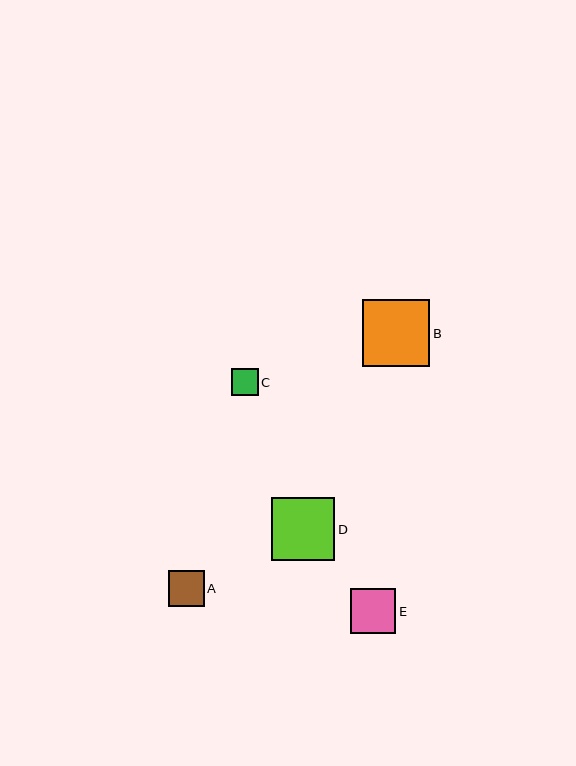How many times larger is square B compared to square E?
Square B is approximately 1.5 times the size of square E.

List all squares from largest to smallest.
From largest to smallest: B, D, E, A, C.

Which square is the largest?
Square B is the largest with a size of approximately 67 pixels.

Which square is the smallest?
Square C is the smallest with a size of approximately 27 pixels.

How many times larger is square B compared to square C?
Square B is approximately 2.5 times the size of square C.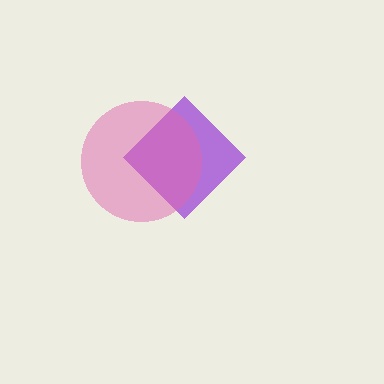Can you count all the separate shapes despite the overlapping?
Yes, there are 2 separate shapes.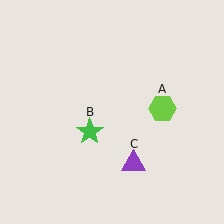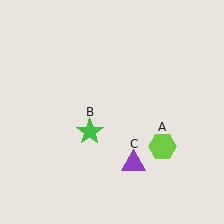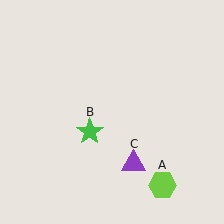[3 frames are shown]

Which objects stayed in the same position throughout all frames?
Green star (object B) and purple triangle (object C) remained stationary.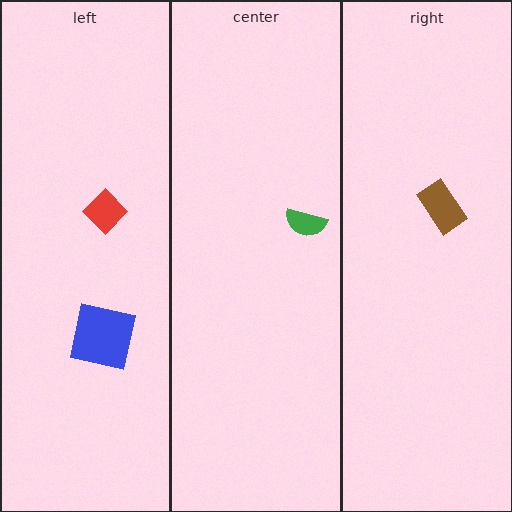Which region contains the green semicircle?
The center region.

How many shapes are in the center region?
1.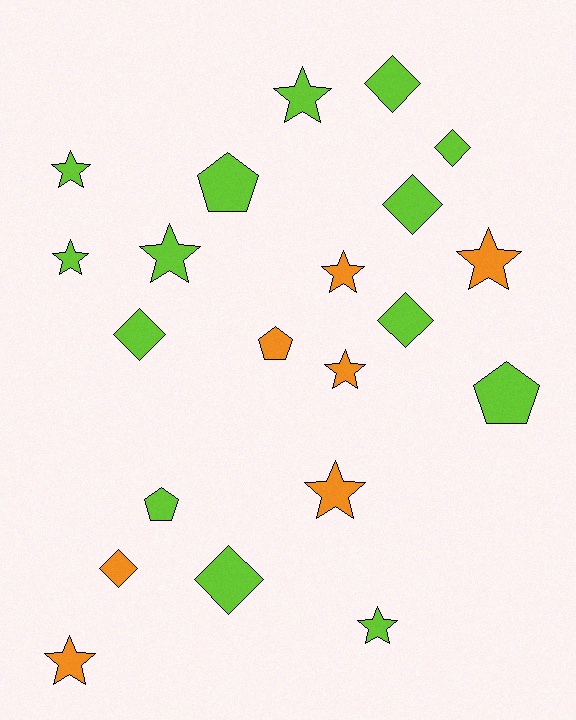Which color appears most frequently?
Lime, with 14 objects.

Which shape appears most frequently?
Star, with 10 objects.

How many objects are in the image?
There are 21 objects.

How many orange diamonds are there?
There is 1 orange diamond.